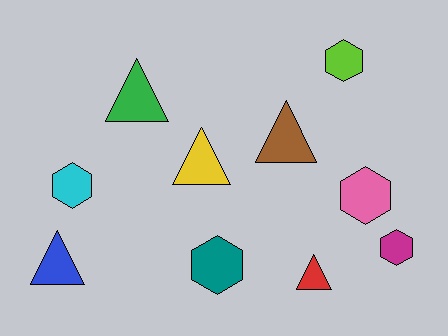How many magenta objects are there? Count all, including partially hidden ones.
There is 1 magenta object.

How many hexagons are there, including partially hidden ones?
There are 5 hexagons.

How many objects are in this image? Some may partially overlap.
There are 10 objects.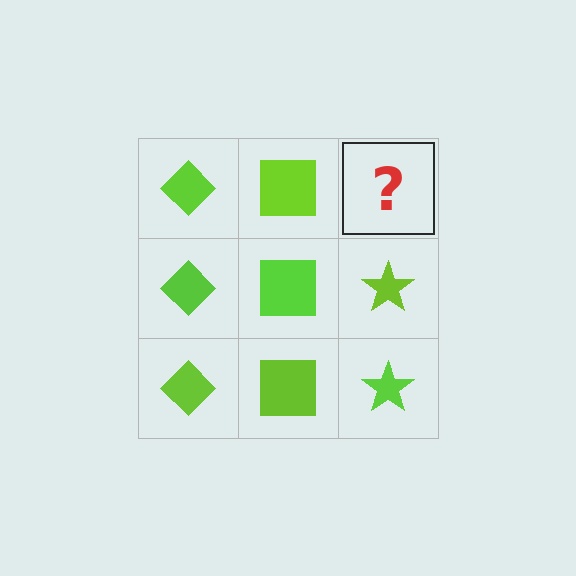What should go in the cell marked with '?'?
The missing cell should contain a lime star.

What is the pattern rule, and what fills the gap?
The rule is that each column has a consistent shape. The gap should be filled with a lime star.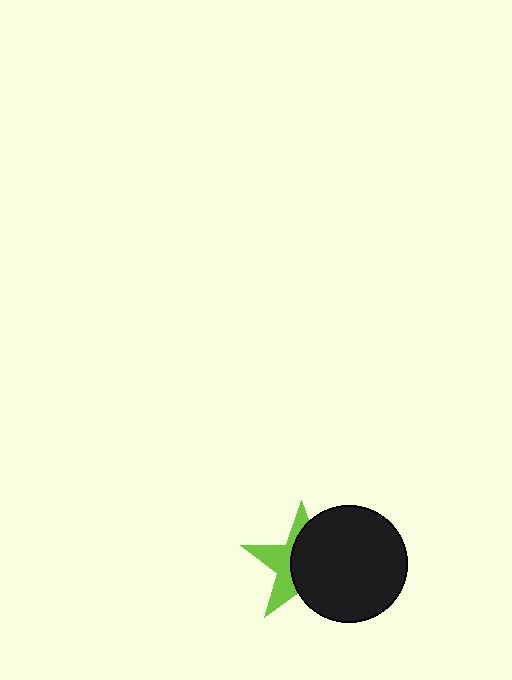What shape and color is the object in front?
The object in front is a black circle.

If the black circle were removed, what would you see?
You would see the complete lime star.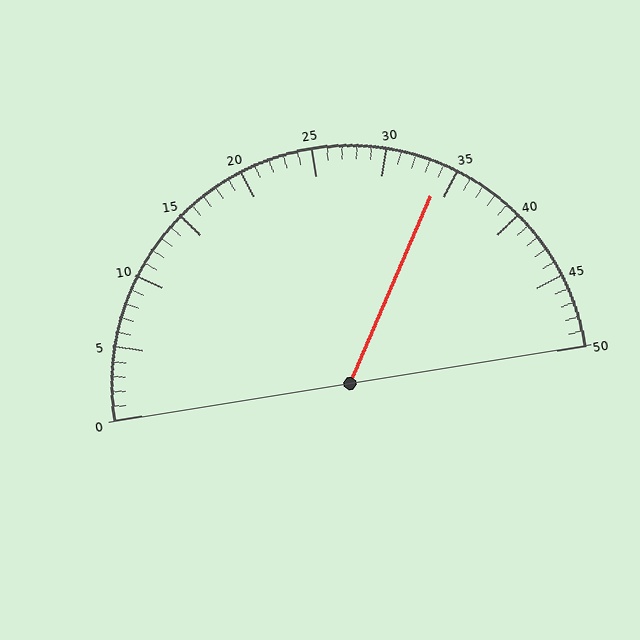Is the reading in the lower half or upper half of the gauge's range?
The reading is in the upper half of the range (0 to 50).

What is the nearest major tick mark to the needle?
The nearest major tick mark is 35.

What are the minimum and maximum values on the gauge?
The gauge ranges from 0 to 50.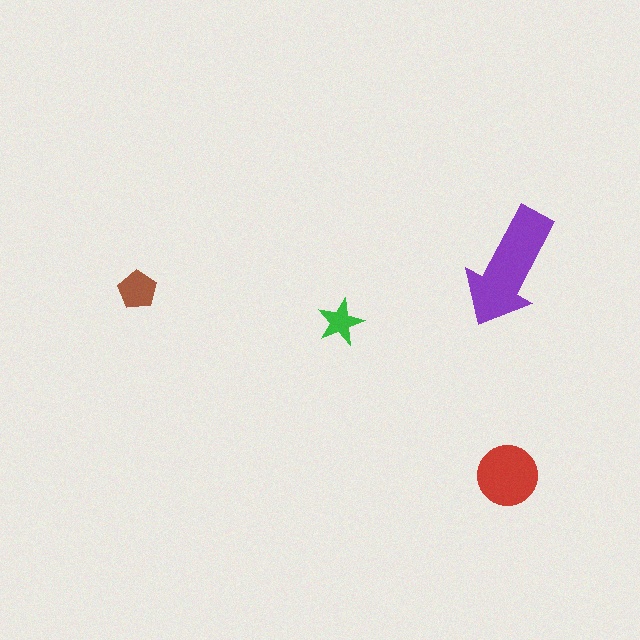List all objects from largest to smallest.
The purple arrow, the red circle, the brown pentagon, the green star.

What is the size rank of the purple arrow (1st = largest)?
1st.